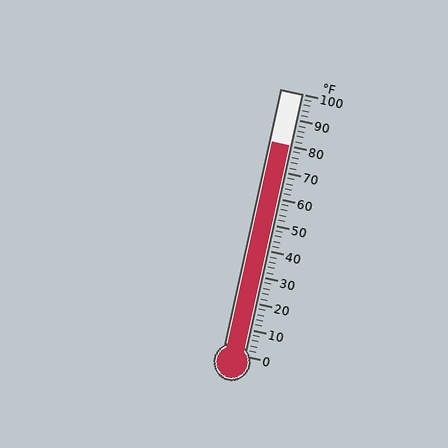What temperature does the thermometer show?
The thermometer shows approximately 80°F.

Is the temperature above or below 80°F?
The temperature is at 80°F.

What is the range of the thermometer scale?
The thermometer scale ranges from 0°F to 100°F.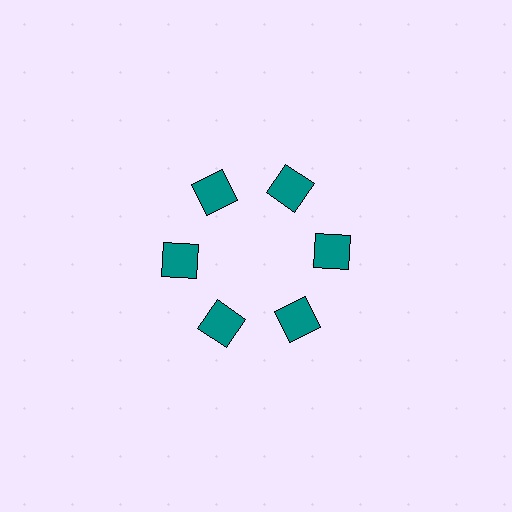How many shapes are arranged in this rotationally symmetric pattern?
There are 6 shapes, arranged in 6 groups of 1.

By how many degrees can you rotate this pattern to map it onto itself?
The pattern maps onto itself every 60 degrees of rotation.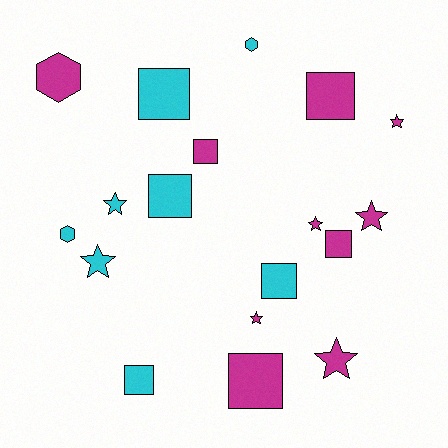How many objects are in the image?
There are 18 objects.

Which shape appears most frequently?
Square, with 8 objects.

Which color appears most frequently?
Magenta, with 10 objects.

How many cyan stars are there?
There are 2 cyan stars.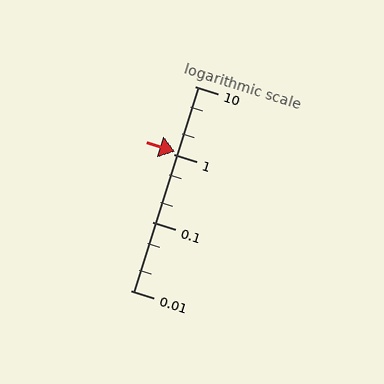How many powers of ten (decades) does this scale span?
The scale spans 3 decades, from 0.01 to 10.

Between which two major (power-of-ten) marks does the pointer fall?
The pointer is between 1 and 10.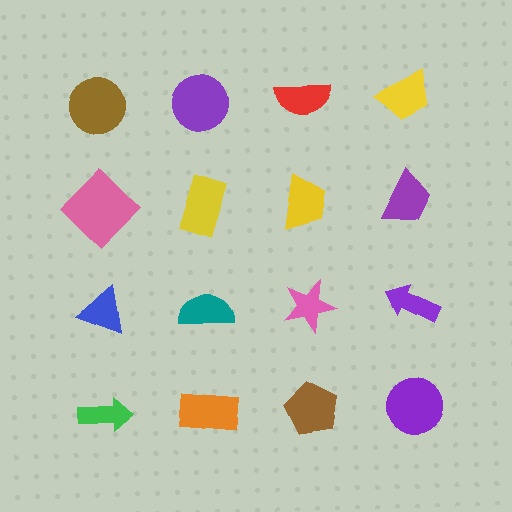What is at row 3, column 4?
A purple arrow.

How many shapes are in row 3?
4 shapes.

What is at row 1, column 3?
A red semicircle.